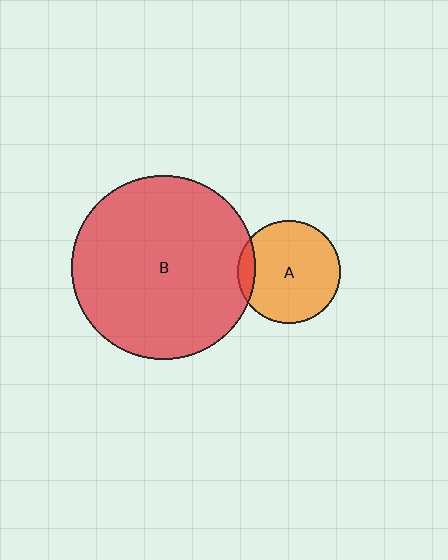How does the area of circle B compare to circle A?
Approximately 3.2 times.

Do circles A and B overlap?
Yes.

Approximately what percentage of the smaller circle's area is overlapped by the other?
Approximately 10%.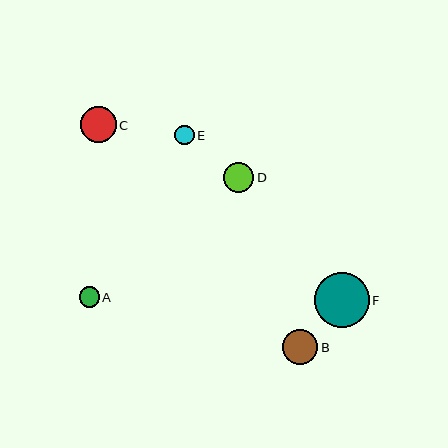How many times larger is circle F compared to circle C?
Circle F is approximately 1.5 times the size of circle C.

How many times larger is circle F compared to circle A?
Circle F is approximately 2.7 times the size of circle A.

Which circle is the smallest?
Circle E is the smallest with a size of approximately 20 pixels.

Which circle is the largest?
Circle F is the largest with a size of approximately 54 pixels.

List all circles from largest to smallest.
From largest to smallest: F, B, C, D, A, E.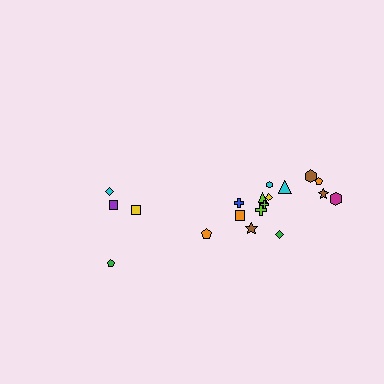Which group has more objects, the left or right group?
The right group.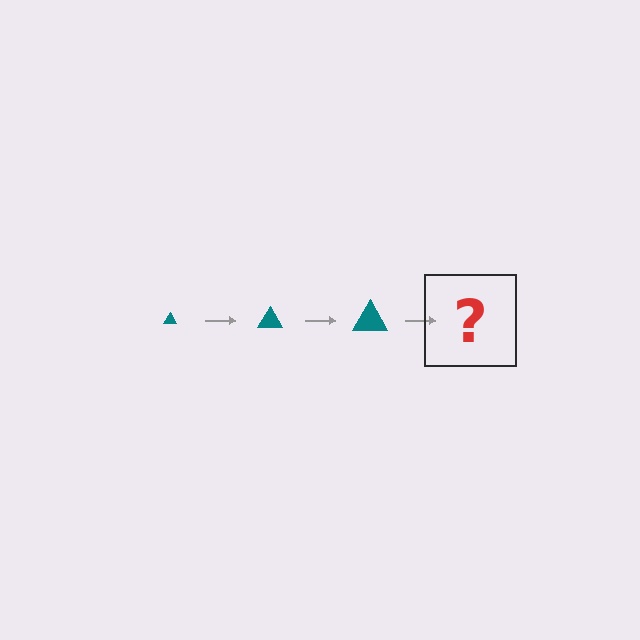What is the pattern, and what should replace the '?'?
The pattern is that the triangle gets progressively larger each step. The '?' should be a teal triangle, larger than the previous one.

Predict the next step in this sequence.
The next step is a teal triangle, larger than the previous one.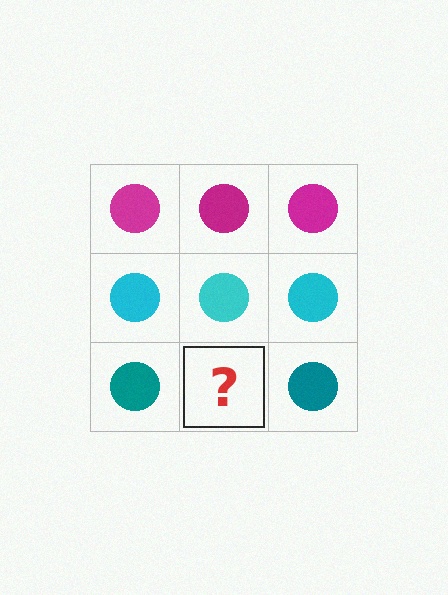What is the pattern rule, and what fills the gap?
The rule is that each row has a consistent color. The gap should be filled with a teal circle.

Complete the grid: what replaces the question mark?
The question mark should be replaced with a teal circle.